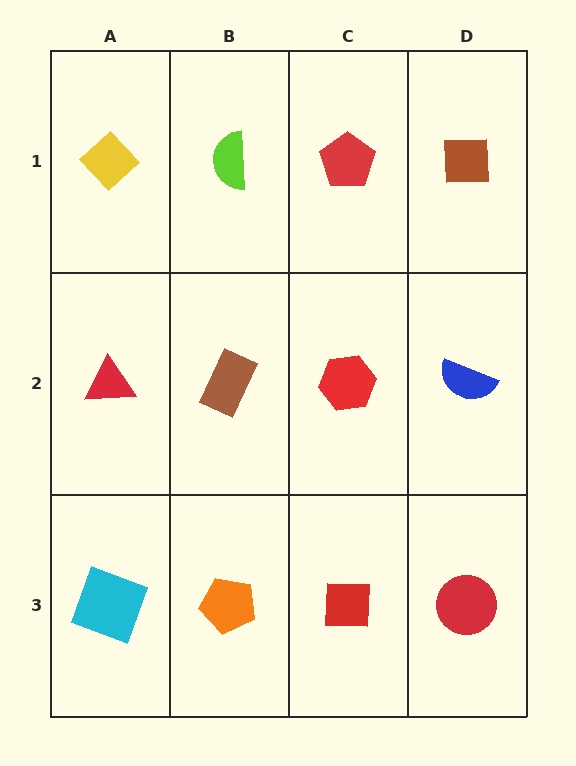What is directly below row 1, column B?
A brown rectangle.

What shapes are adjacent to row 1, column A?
A red triangle (row 2, column A), a lime semicircle (row 1, column B).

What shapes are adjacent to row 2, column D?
A brown square (row 1, column D), a red circle (row 3, column D), a red hexagon (row 2, column C).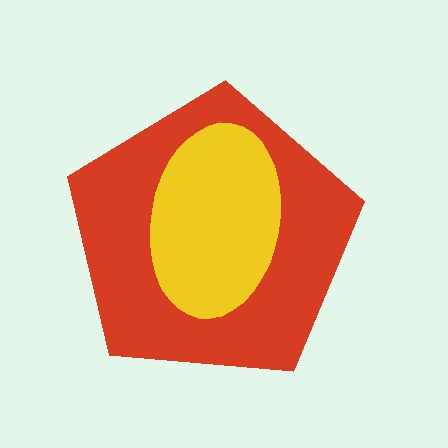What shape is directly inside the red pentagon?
The yellow ellipse.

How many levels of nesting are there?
2.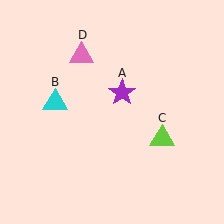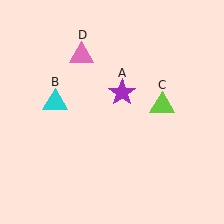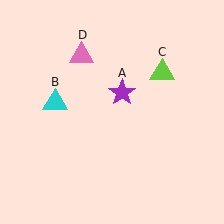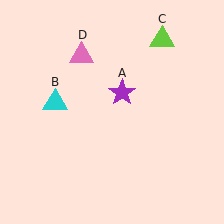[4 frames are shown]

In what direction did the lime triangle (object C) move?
The lime triangle (object C) moved up.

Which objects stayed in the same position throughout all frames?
Purple star (object A) and cyan triangle (object B) and pink triangle (object D) remained stationary.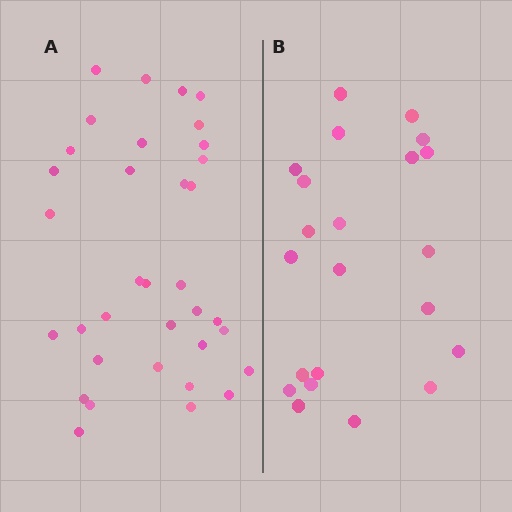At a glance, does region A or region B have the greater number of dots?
Region A (the left region) has more dots.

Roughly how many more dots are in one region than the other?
Region A has approximately 15 more dots than region B.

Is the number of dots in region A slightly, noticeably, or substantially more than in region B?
Region A has substantially more. The ratio is roughly 1.6 to 1.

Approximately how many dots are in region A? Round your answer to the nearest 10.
About 40 dots. (The exact count is 35, which rounds to 40.)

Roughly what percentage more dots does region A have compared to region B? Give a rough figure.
About 60% more.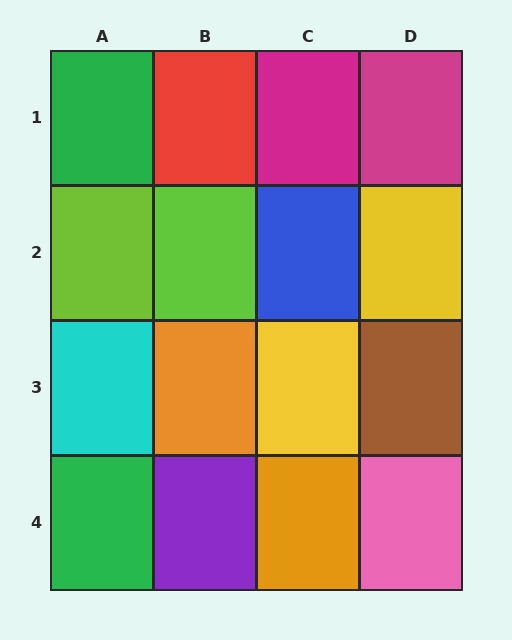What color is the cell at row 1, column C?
Magenta.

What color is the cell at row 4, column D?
Pink.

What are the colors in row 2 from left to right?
Lime, lime, blue, yellow.